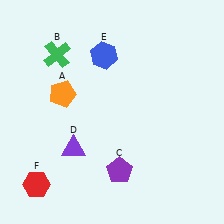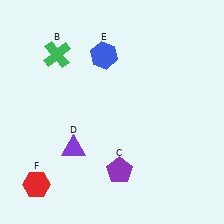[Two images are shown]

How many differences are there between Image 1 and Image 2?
There is 1 difference between the two images.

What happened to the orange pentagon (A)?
The orange pentagon (A) was removed in Image 2. It was in the top-left area of Image 1.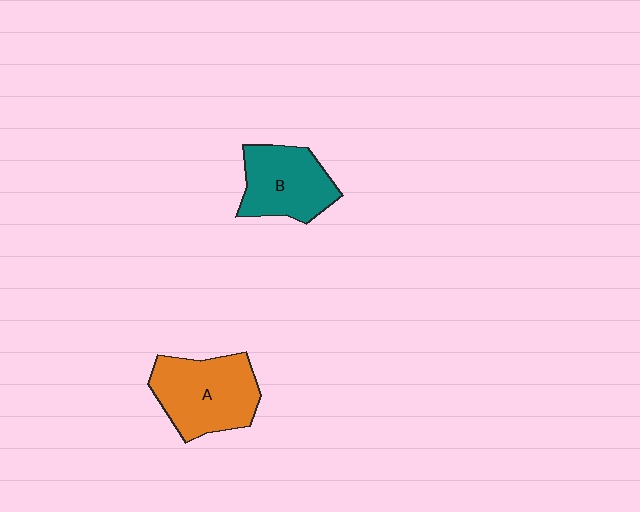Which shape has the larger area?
Shape A (orange).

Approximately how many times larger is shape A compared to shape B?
Approximately 1.2 times.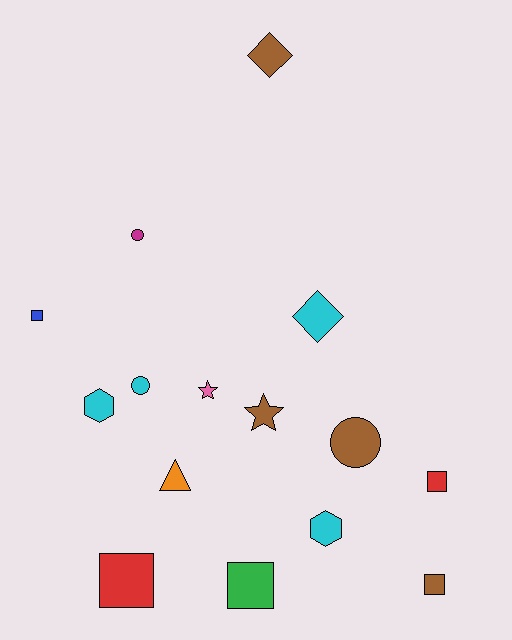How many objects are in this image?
There are 15 objects.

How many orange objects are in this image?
There is 1 orange object.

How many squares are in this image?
There are 5 squares.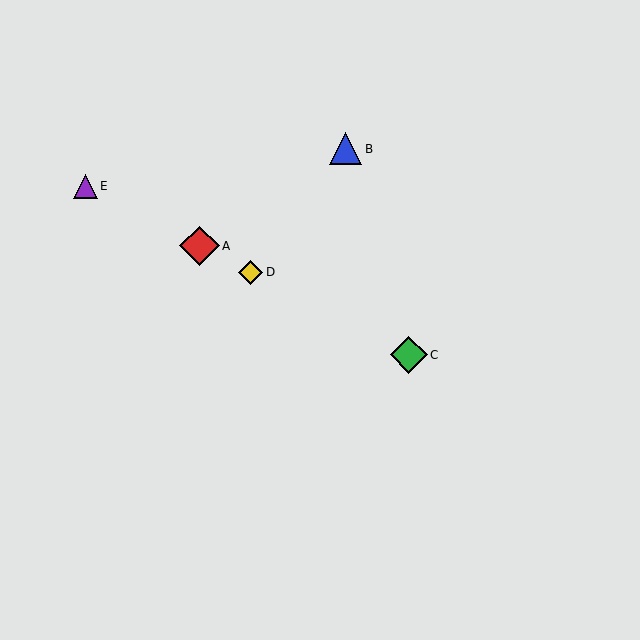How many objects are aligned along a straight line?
4 objects (A, C, D, E) are aligned along a straight line.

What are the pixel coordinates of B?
Object B is at (345, 149).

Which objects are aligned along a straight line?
Objects A, C, D, E are aligned along a straight line.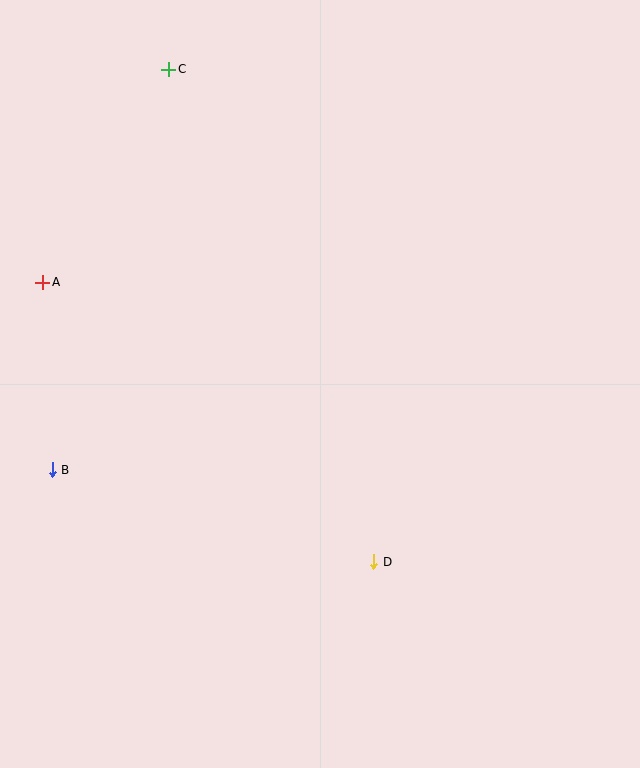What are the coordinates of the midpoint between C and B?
The midpoint between C and B is at (111, 270).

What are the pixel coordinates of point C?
Point C is at (169, 69).